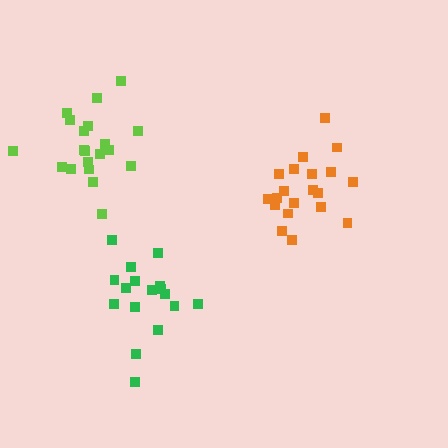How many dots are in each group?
Group 1: 20 dots, Group 2: 17 dots, Group 3: 20 dots (57 total).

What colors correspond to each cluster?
The clusters are colored: lime, green, orange.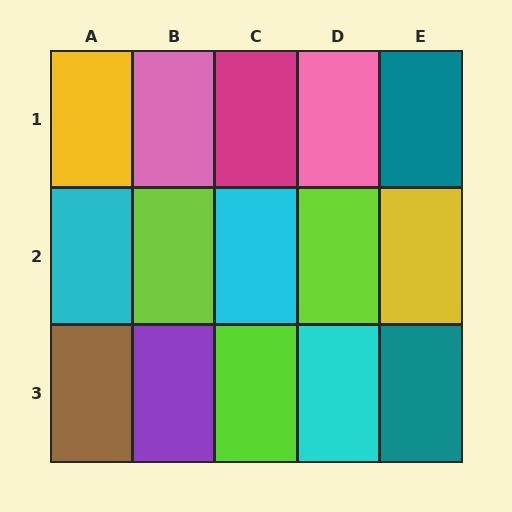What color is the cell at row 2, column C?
Cyan.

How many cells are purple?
1 cell is purple.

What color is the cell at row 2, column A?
Cyan.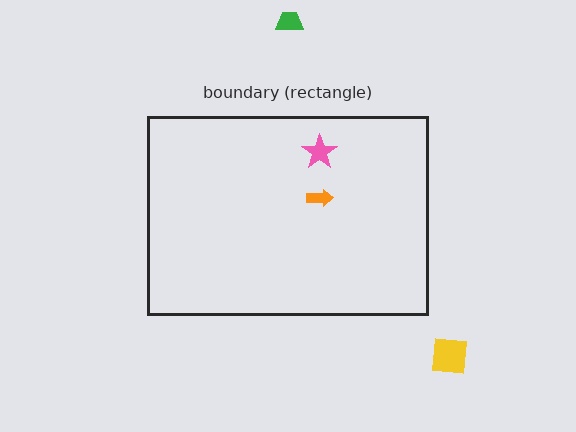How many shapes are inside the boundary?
2 inside, 2 outside.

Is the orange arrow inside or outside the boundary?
Inside.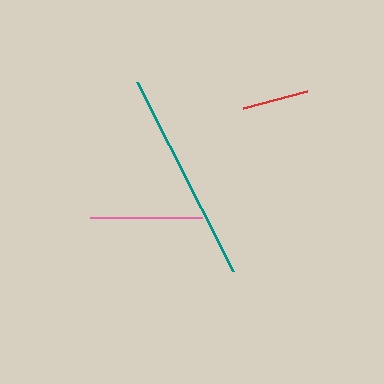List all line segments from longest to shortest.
From longest to shortest: teal, pink, red.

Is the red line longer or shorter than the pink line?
The pink line is longer than the red line.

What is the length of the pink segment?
The pink segment is approximately 112 pixels long.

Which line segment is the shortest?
The red line is the shortest at approximately 66 pixels.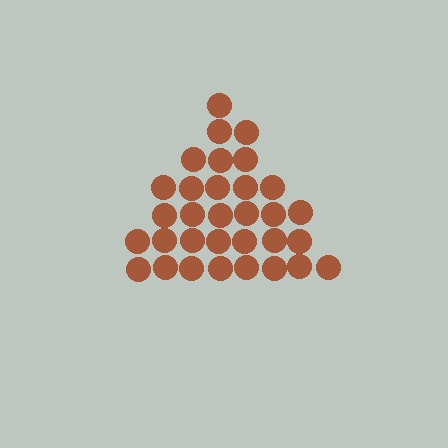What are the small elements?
The small elements are circles.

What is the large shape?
The large shape is a triangle.